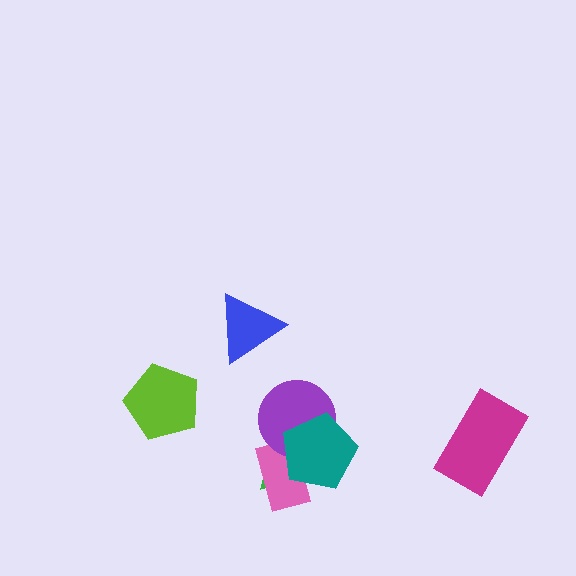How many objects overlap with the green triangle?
3 objects overlap with the green triangle.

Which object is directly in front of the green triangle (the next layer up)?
The pink rectangle is directly in front of the green triangle.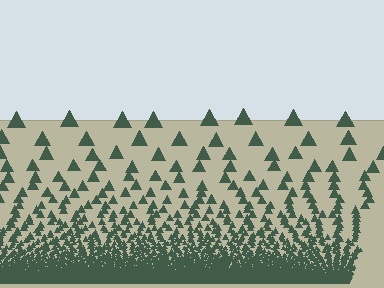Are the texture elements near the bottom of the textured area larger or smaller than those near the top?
Smaller. The gradient is inverted — elements near the bottom are smaller and denser.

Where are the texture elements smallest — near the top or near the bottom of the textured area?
Near the bottom.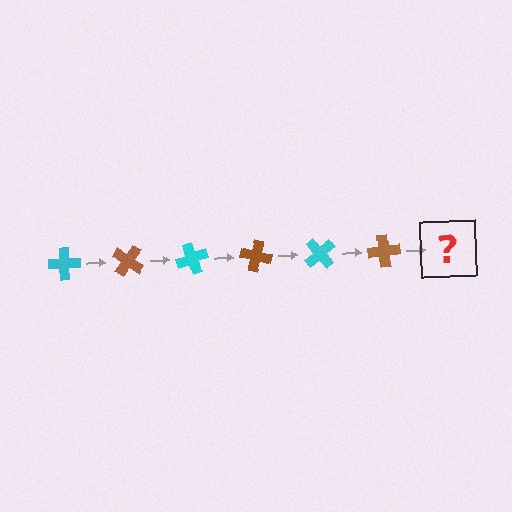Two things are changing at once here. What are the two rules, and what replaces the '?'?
The two rules are that it rotates 35 degrees each step and the color cycles through cyan and brown. The '?' should be a cyan cross, rotated 210 degrees from the start.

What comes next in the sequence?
The next element should be a cyan cross, rotated 210 degrees from the start.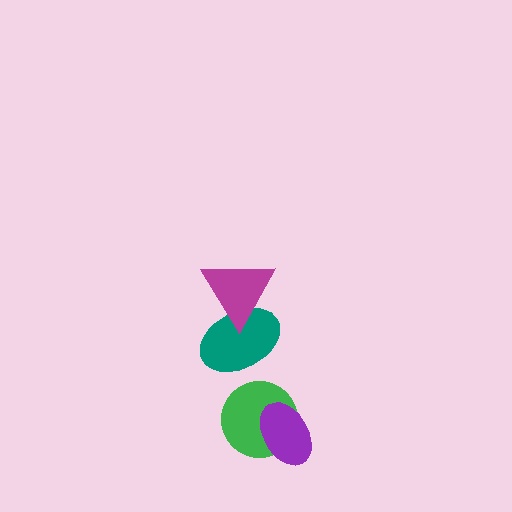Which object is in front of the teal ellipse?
The magenta triangle is in front of the teal ellipse.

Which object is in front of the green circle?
The purple ellipse is in front of the green circle.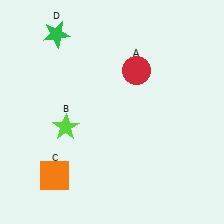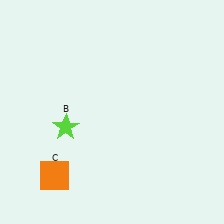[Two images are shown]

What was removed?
The green star (D), the red circle (A) were removed in Image 2.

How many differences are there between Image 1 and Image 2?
There are 2 differences between the two images.